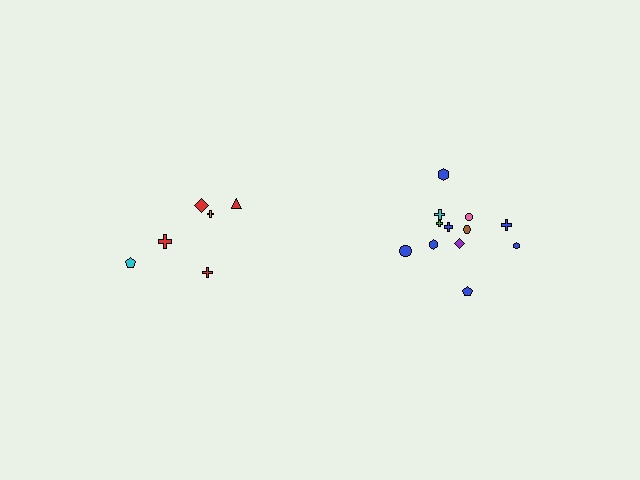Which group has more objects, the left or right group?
The right group.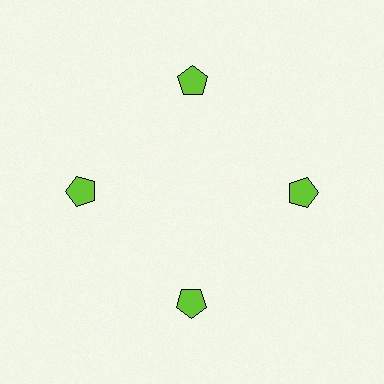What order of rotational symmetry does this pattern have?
This pattern has 4-fold rotational symmetry.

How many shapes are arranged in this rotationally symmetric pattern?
There are 4 shapes, arranged in 4 groups of 1.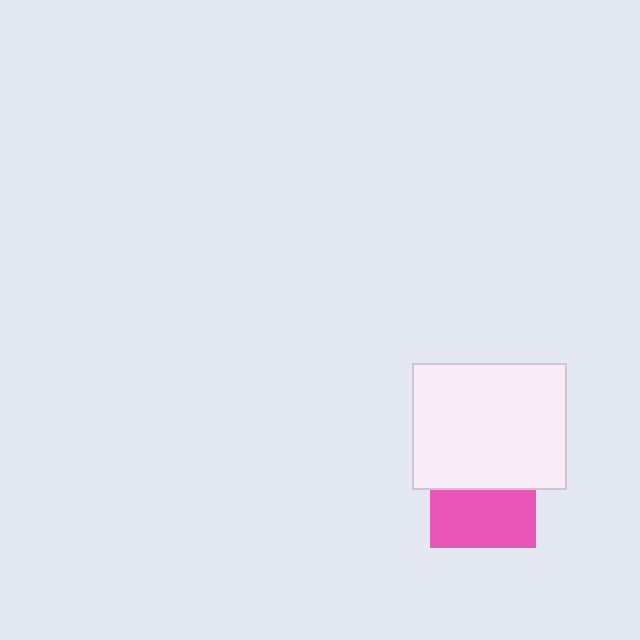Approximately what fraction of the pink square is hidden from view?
Roughly 45% of the pink square is hidden behind the white rectangle.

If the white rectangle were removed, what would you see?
You would see the complete pink square.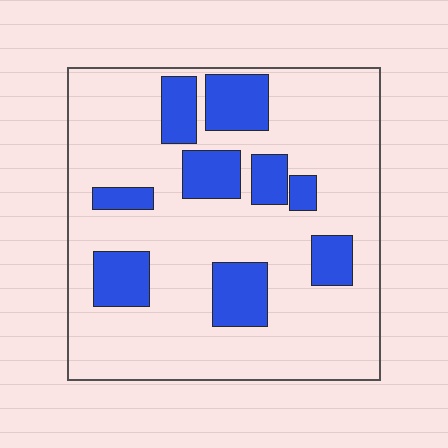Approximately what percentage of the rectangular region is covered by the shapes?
Approximately 25%.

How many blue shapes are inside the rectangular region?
9.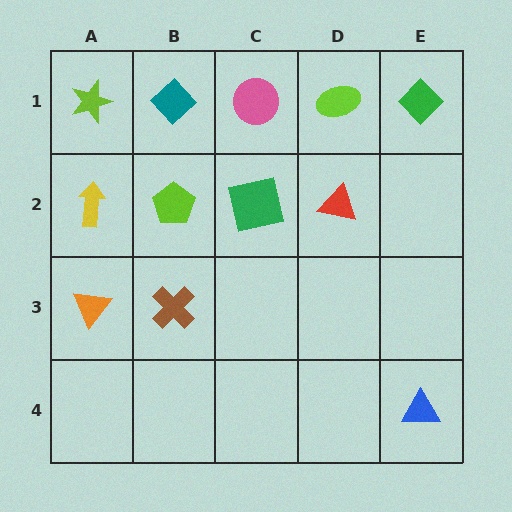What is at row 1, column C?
A pink circle.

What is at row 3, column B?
A brown cross.